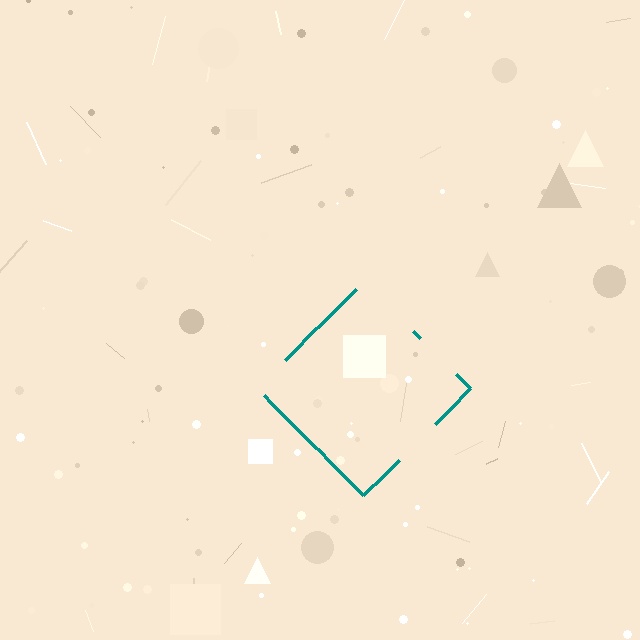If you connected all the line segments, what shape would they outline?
They would outline a diamond.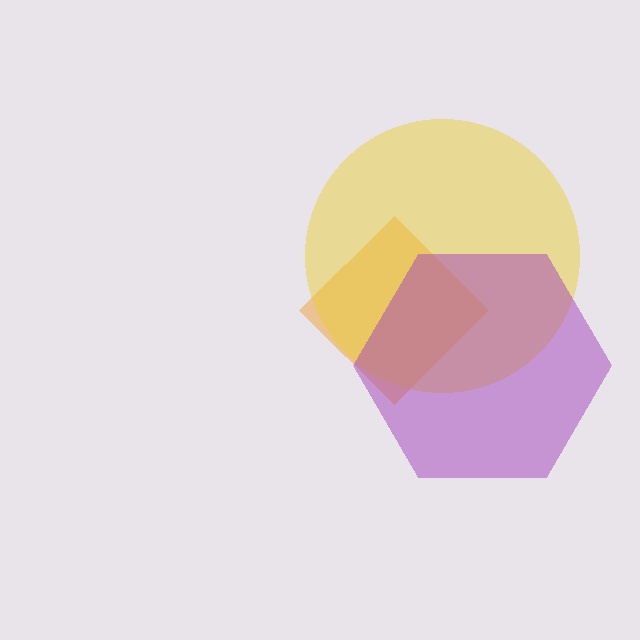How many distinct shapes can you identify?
There are 3 distinct shapes: an orange diamond, a yellow circle, a purple hexagon.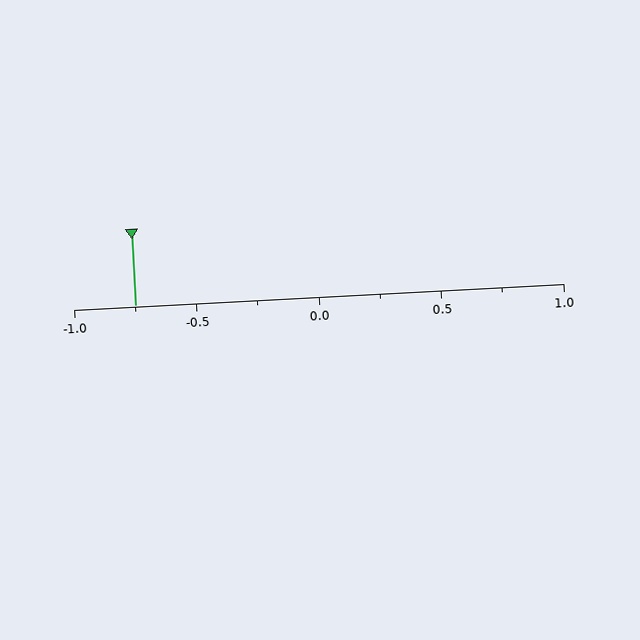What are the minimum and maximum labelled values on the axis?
The axis runs from -1.0 to 1.0.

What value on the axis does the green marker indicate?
The marker indicates approximately -0.75.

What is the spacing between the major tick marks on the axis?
The major ticks are spaced 0.5 apart.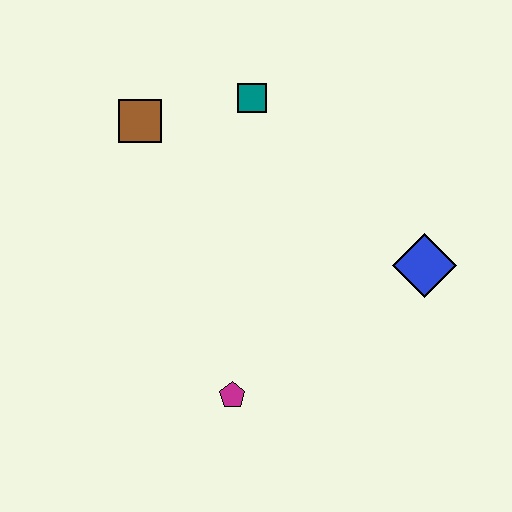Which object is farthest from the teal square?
The magenta pentagon is farthest from the teal square.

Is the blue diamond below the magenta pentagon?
No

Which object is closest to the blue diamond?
The magenta pentagon is closest to the blue diamond.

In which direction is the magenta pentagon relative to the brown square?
The magenta pentagon is below the brown square.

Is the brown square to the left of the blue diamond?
Yes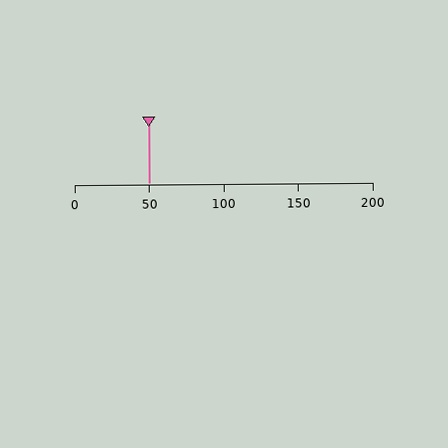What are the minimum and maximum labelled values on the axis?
The axis runs from 0 to 200.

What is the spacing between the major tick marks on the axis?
The major ticks are spaced 50 apart.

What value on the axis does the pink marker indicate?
The marker indicates approximately 50.